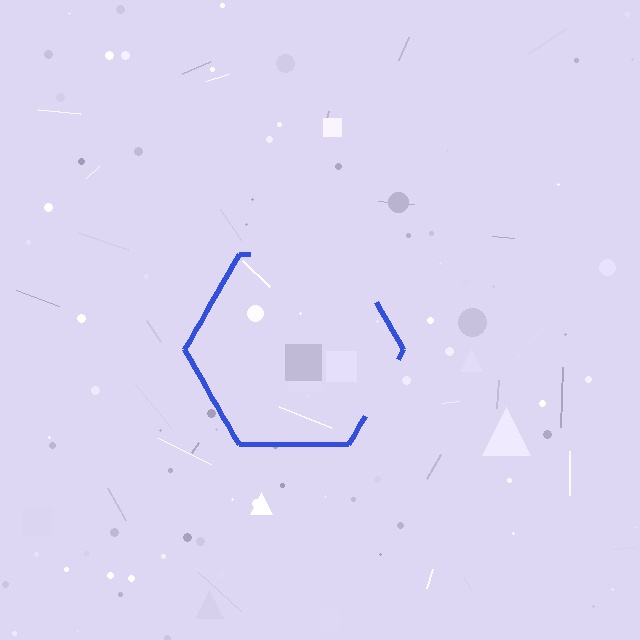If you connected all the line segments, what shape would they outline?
They would outline a hexagon.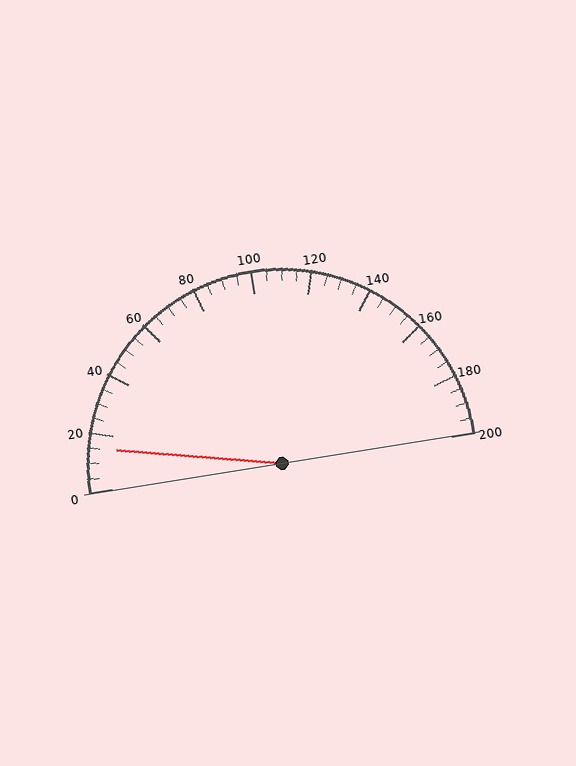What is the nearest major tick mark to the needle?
The nearest major tick mark is 20.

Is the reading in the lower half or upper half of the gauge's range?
The reading is in the lower half of the range (0 to 200).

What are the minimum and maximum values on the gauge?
The gauge ranges from 0 to 200.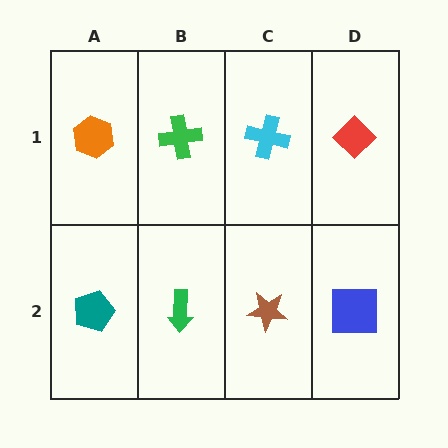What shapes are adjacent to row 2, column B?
A green cross (row 1, column B), a teal pentagon (row 2, column A), a brown star (row 2, column C).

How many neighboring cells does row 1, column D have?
2.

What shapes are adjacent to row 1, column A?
A teal pentagon (row 2, column A), a green cross (row 1, column B).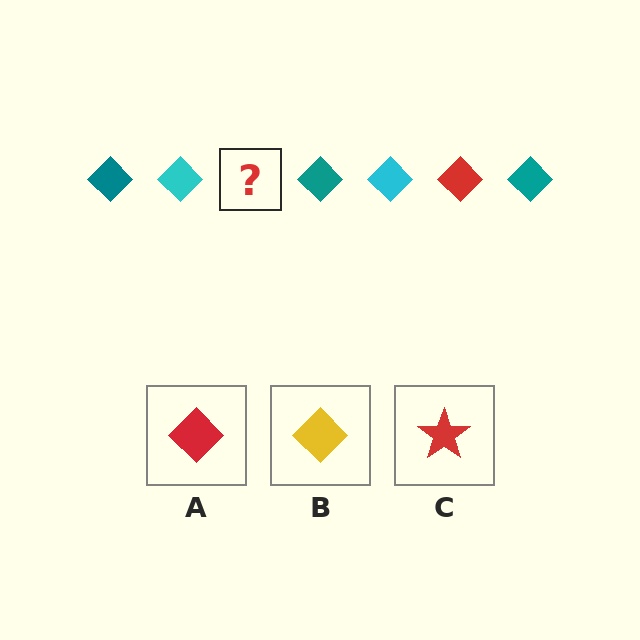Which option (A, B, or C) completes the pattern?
A.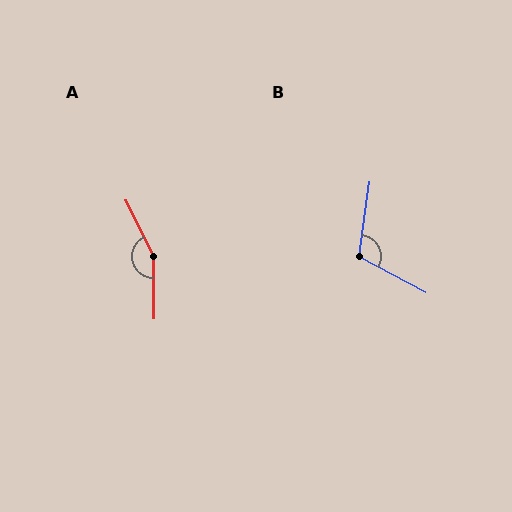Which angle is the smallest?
B, at approximately 110 degrees.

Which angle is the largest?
A, at approximately 155 degrees.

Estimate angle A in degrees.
Approximately 155 degrees.